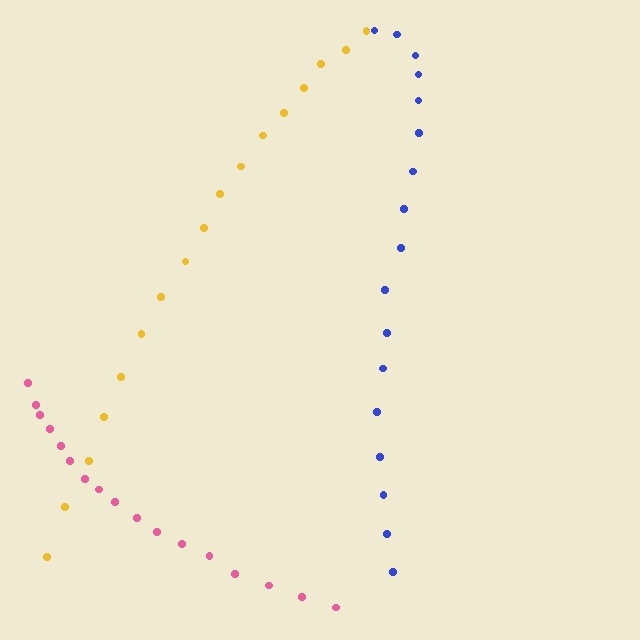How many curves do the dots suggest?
There are 3 distinct paths.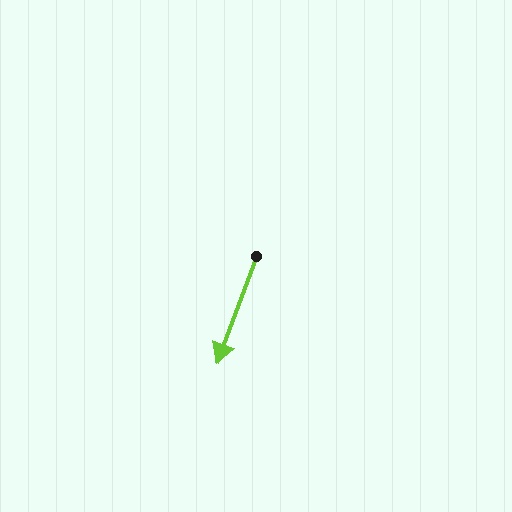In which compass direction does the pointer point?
South.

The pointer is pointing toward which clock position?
Roughly 7 o'clock.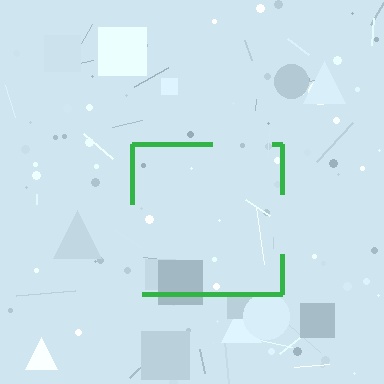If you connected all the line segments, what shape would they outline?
They would outline a square.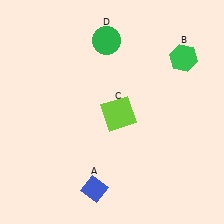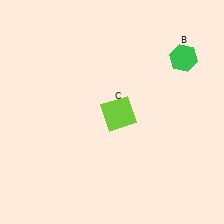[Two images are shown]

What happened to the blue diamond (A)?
The blue diamond (A) was removed in Image 2. It was in the bottom-left area of Image 1.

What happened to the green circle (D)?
The green circle (D) was removed in Image 2. It was in the top-left area of Image 1.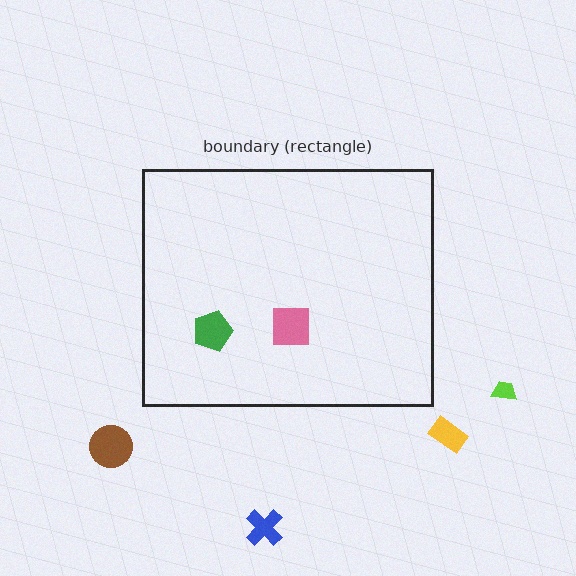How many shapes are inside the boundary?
2 inside, 4 outside.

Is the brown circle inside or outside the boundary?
Outside.